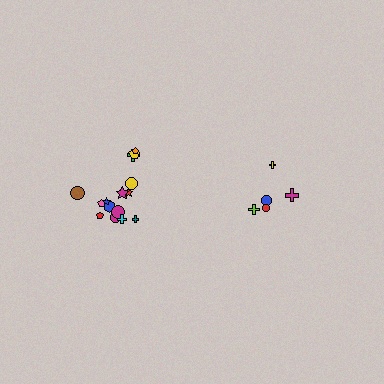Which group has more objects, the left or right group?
The left group.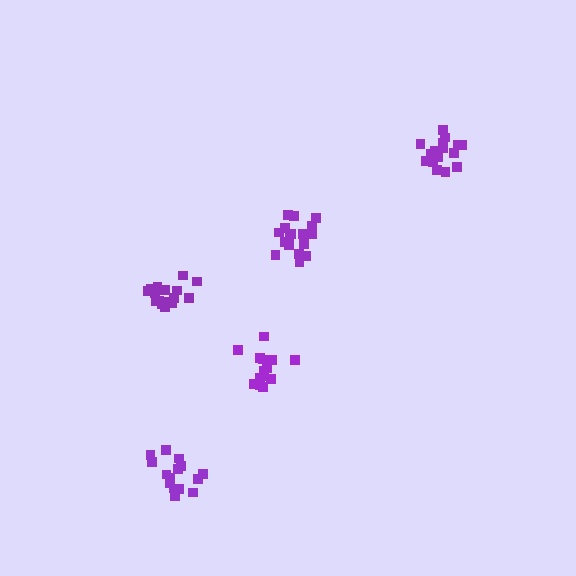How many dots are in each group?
Group 1: 18 dots, Group 2: 18 dots, Group 3: 15 dots, Group 4: 15 dots, Group 5: 16 dots (82 total).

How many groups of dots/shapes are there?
There are 5 groups.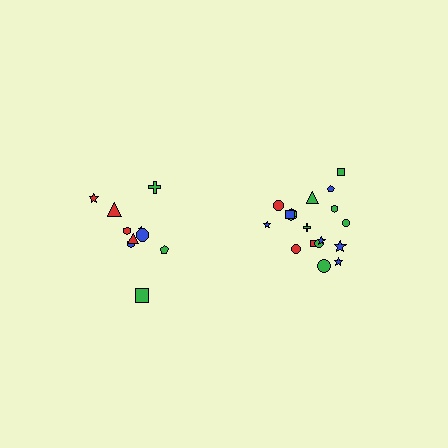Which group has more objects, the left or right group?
The right group.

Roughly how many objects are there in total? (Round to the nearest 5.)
Roughly 30 objects in total.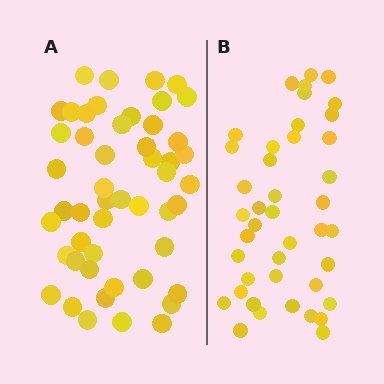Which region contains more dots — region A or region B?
Region A (the left region) has more dots.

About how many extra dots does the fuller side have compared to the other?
Region A has roughly 8 or so more dots than region B.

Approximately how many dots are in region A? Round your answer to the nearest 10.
About 50 dots.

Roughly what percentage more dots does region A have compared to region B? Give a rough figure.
About 20% more.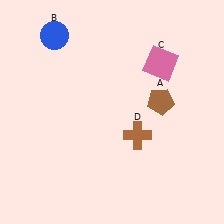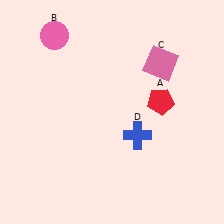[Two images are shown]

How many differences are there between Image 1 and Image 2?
There are 3 differences between the two images.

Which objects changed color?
A changed from brown to red. B changed from blue to pink. D changed from brown to blue.